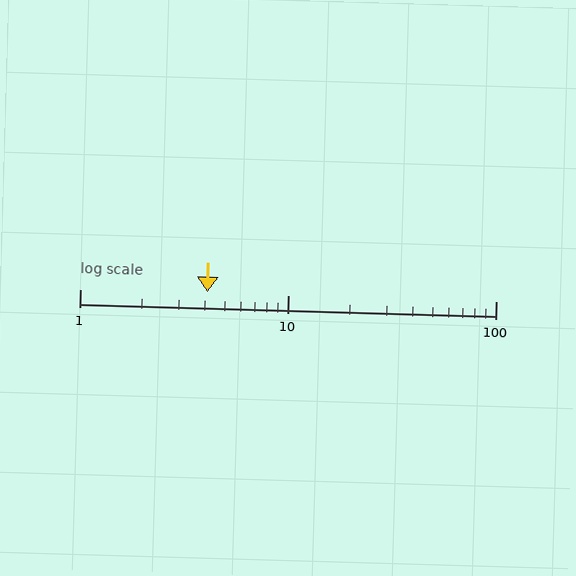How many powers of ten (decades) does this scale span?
The scale spans 2 decades, from 1 to 100.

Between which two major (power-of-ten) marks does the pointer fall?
The pointer is between 1 and 10.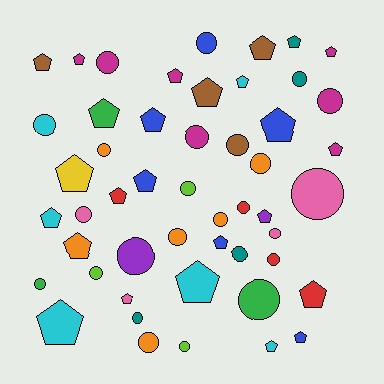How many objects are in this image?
There are 50 objects.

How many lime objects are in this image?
There are 3 lime objects.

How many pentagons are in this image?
There are 25 pentagons.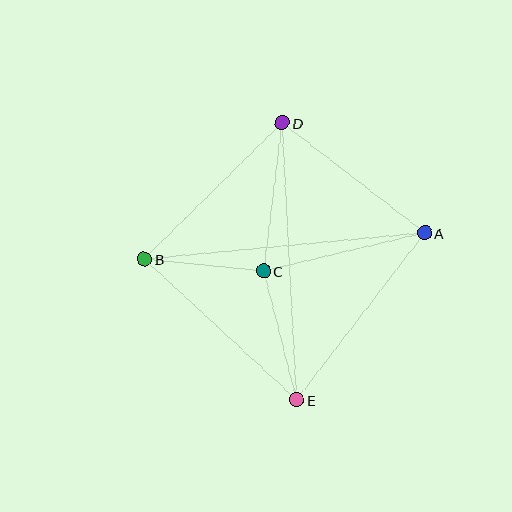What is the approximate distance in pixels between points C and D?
The distance between C and D is approximately 149 pixels.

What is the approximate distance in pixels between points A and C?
The distance between A and C is approximately 166 pixels.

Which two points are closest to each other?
Points B and C are closest to each other.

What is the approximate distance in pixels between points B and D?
The distance between B and D is approximately 194 pixels.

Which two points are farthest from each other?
Points A and B are farthest from each other.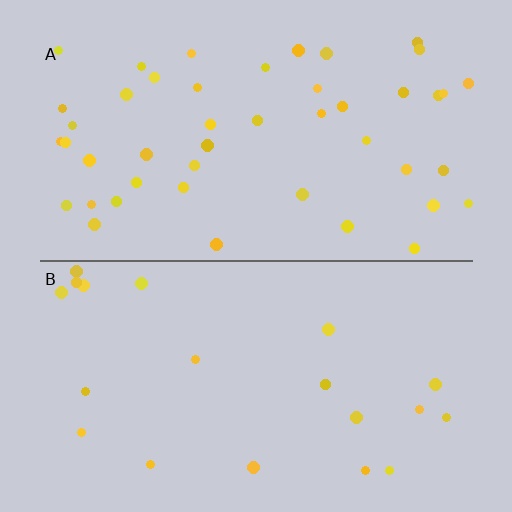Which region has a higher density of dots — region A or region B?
A (the top).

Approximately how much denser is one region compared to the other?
Approximately 2.3× — region A over region B.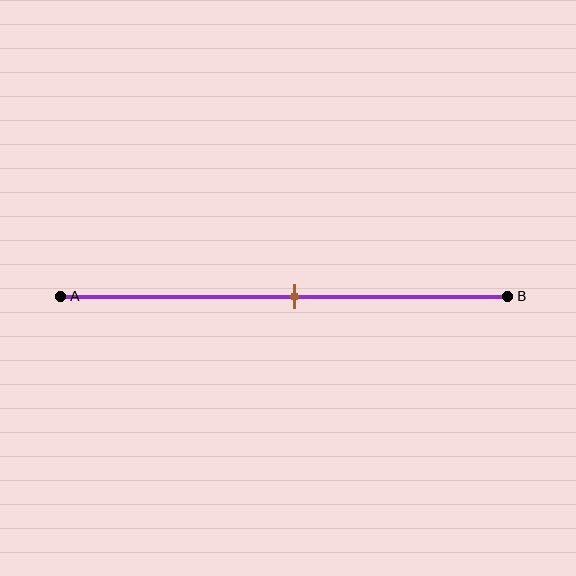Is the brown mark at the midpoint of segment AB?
Yes, the mark is approximately at the midpoint.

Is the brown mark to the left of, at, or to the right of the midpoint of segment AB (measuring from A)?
The brown mark is approximately at the midpoint of segment AB.